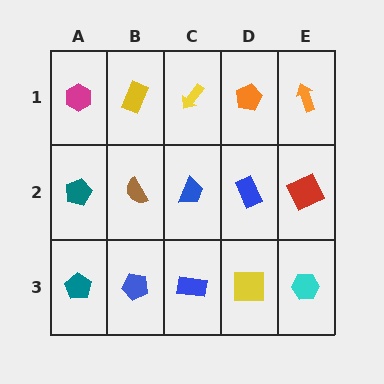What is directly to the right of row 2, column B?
A blue trapezoid.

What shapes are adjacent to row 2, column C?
A yellow arrow (row 1, column C), a blue rectangle (row 3, column C), a brown semicircle (row 2, column B), a blue rectangle (row 2, column D).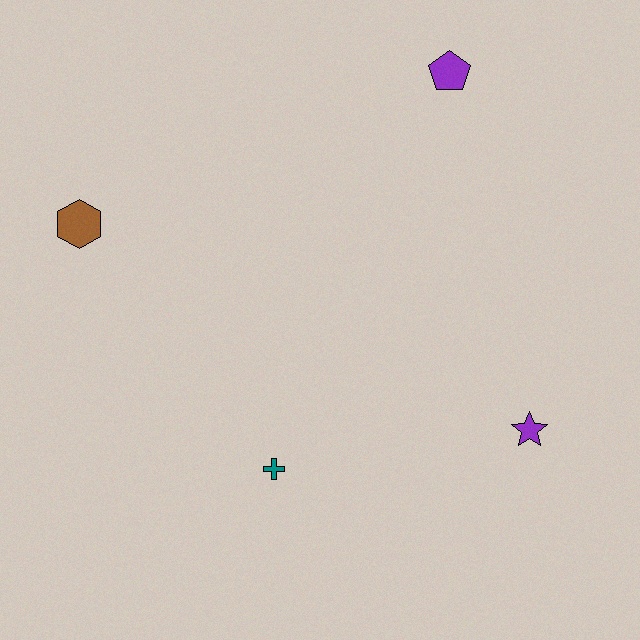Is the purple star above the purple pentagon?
No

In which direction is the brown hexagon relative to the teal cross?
The brown hexagon is above the teal cross.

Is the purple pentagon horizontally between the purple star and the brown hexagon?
Yes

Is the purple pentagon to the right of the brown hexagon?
Yes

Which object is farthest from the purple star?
The brown hexagon is farthest from the purple star.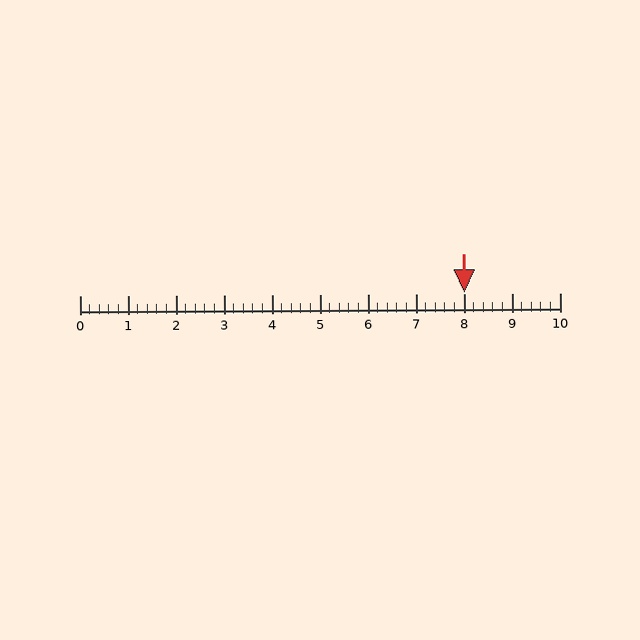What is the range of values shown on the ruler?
The ruler shows values from 0 to 10.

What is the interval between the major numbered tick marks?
The major tick marks are spaced 1 units apart.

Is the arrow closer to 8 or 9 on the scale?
The arrow is closer to 8.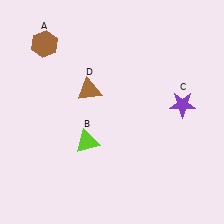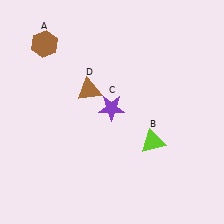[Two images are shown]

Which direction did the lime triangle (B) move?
The lime triangle (B) moved right.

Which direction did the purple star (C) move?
The purple star (C) moved left.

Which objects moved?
The objects that moved are: the lime triangle (B), the purple star (C).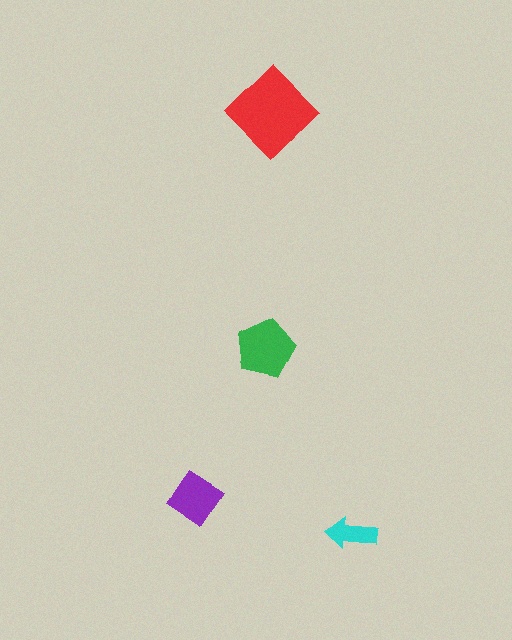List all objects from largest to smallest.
The red diamond, the green pentagon, the purple diamond, the cyan arrow.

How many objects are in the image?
There are 4 objects in the image.